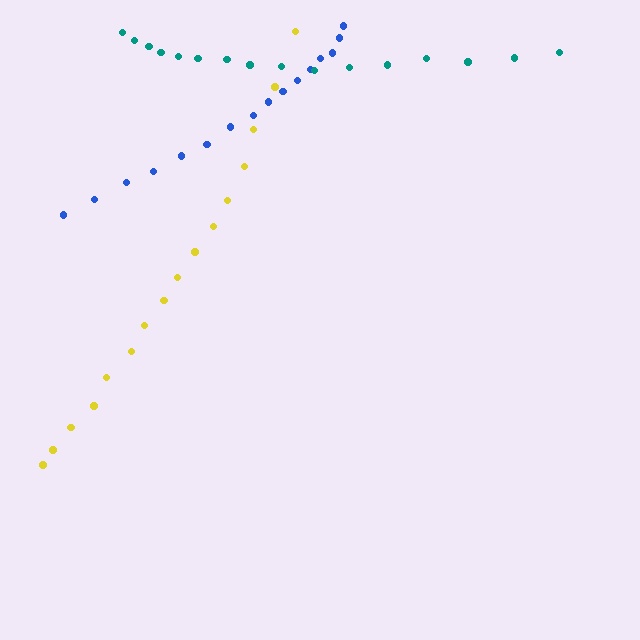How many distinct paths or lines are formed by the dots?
There are 3 distinct paths.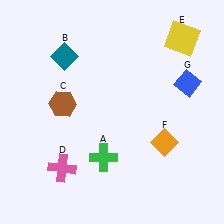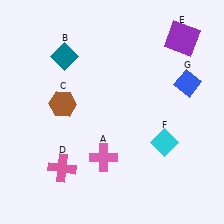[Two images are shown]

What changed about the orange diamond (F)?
In Image 1, F is orange. In Image 2, it changed to cyan.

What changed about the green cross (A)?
In Image 1, A is green. In Image 2, it changed to pink.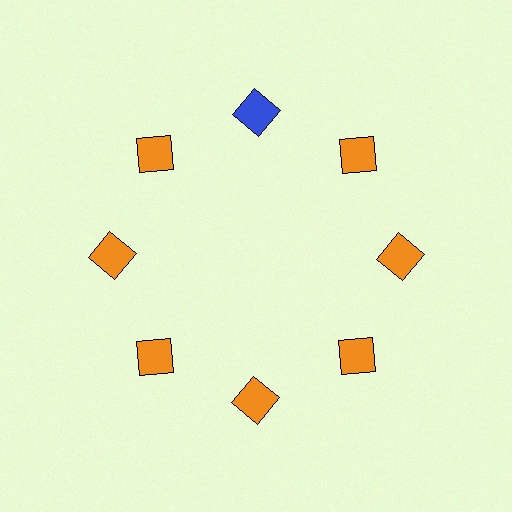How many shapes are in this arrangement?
There are 8 shapes arranged in a ring pattern.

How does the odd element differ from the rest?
It has a different color: blue instead of orange.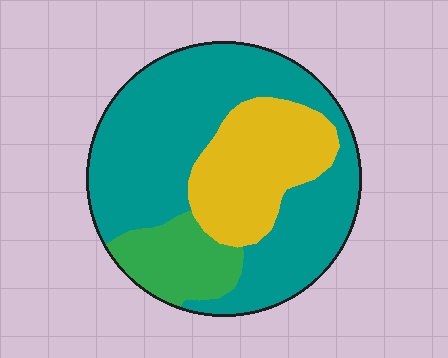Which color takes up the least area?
Green, at roughly 15%.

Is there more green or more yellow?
Yellow.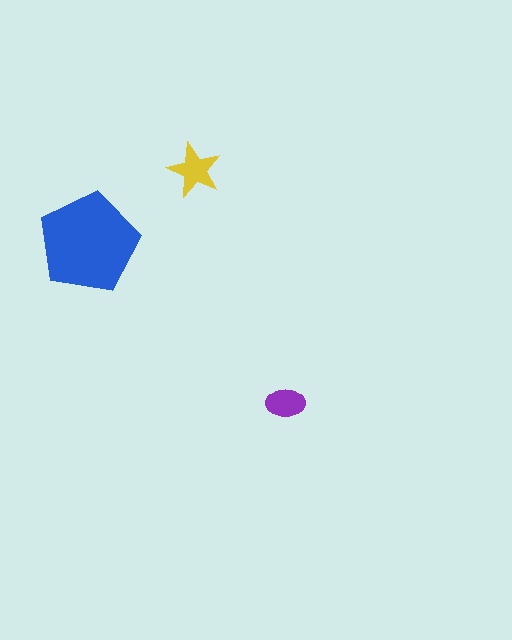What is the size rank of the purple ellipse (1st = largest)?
3rd.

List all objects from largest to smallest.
The blue pentagon, the yellow star, the purple ellipse.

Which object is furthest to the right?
The purple ellipse is rightmost.